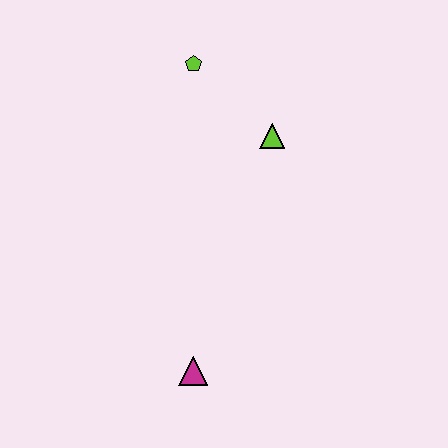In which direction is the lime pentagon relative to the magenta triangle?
The lime pentagon is above the magenta triangle.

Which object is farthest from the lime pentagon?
The magenta triangle is farthest from the lime pentagon.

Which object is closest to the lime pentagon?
The lime triangle is closest to the lime pentagon.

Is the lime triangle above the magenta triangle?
Yes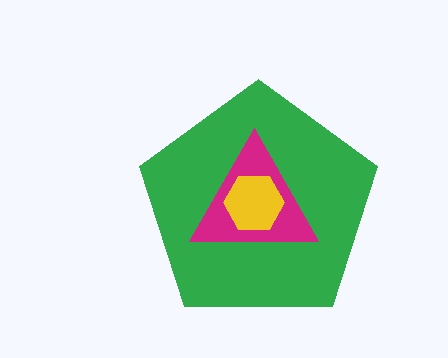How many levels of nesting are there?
3.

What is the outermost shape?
The green pentagon.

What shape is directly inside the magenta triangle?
The yellow hexagon.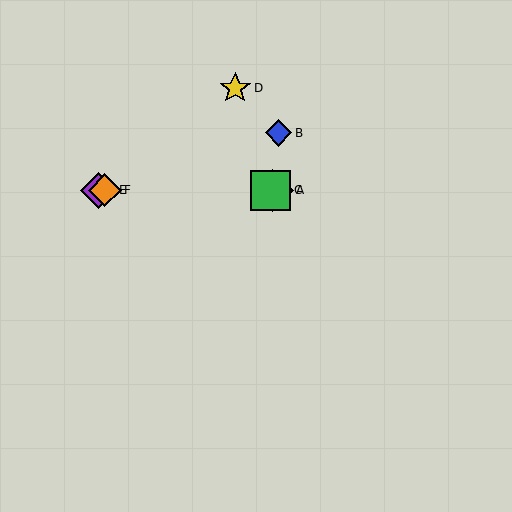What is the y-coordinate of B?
Object B is at y≈133.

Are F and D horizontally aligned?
No, F is at y≈190 and D is at y≈88.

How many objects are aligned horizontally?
4 objects (A, C, E, F) are aligned horizontally.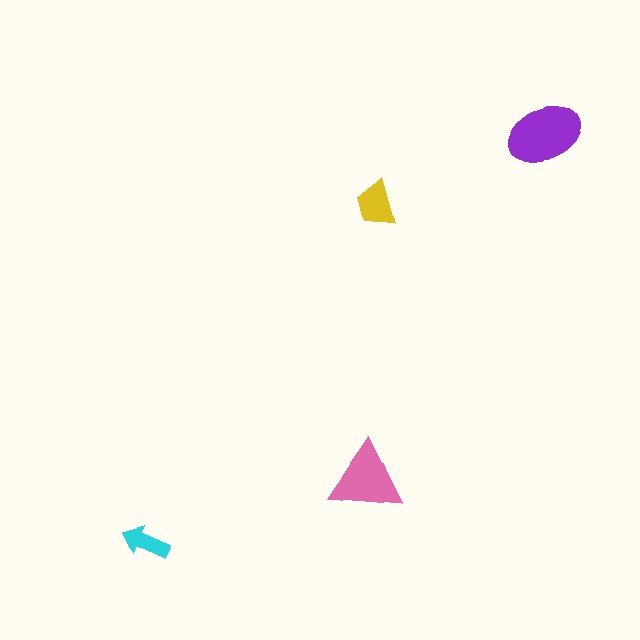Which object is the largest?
The purple ellipse.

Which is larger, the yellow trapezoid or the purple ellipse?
The purple ellipse.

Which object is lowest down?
The cyan arrow is bottommost.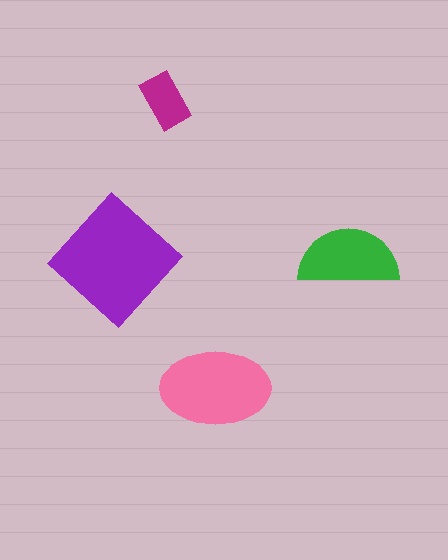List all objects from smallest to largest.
The magenta rectangle, the green semicircle, the pink ellipse, the purple diamond.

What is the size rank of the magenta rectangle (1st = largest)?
4th.